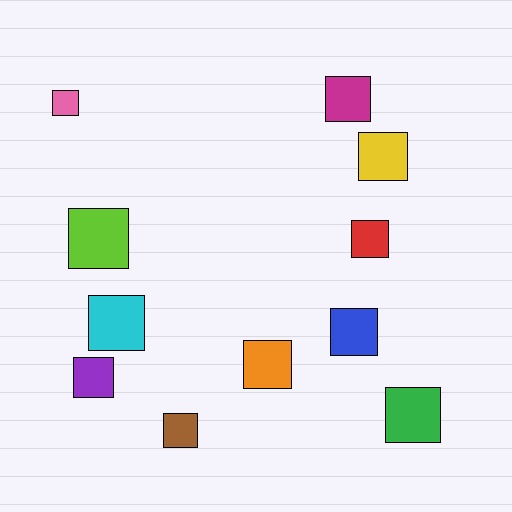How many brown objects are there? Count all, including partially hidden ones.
There is 1 brown object.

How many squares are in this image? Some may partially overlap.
There are 11 squares.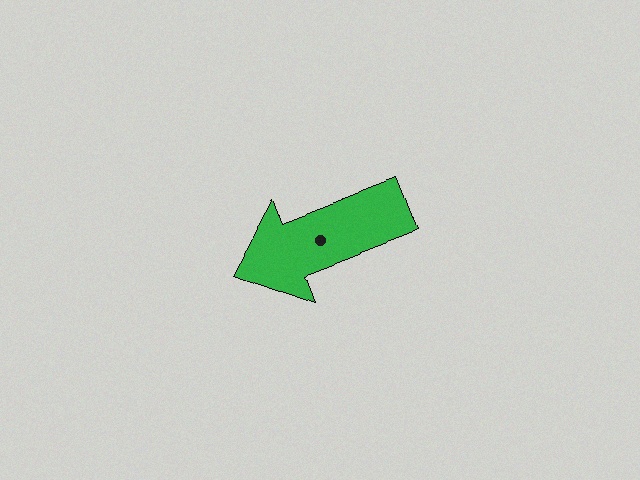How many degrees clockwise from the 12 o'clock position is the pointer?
Approximately 249 degrees.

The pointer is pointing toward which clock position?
Roughly 8 o'clock.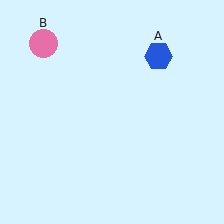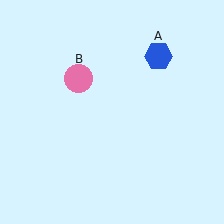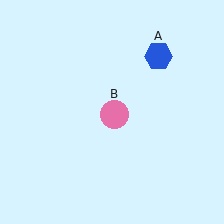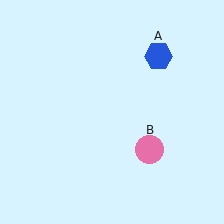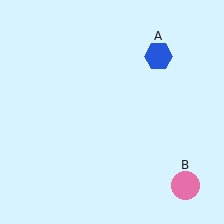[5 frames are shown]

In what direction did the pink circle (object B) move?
The pink circle (object B) moved down and to the right.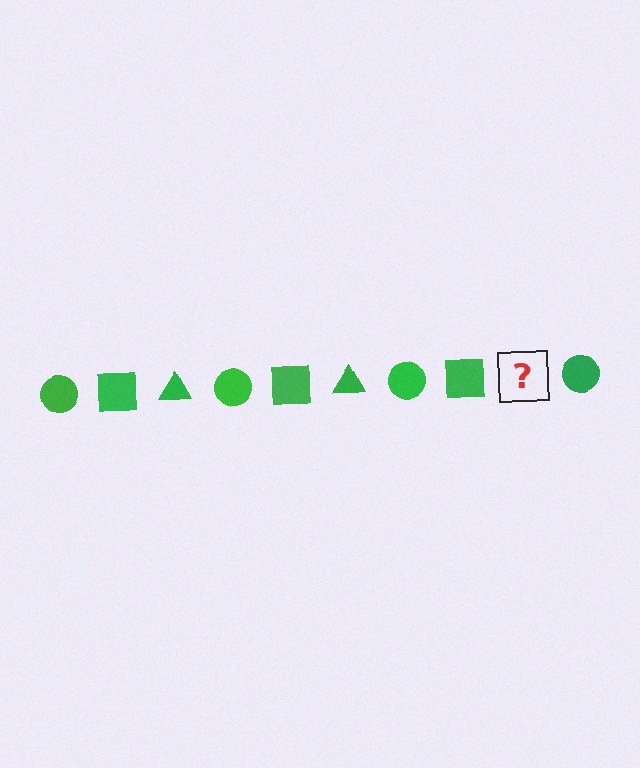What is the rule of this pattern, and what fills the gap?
The rule is that the pattern cycles through circle, square, triangle shapes in green. The gap should be filled with a green triangle.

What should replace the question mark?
The question mark should be replaced with a green triangle.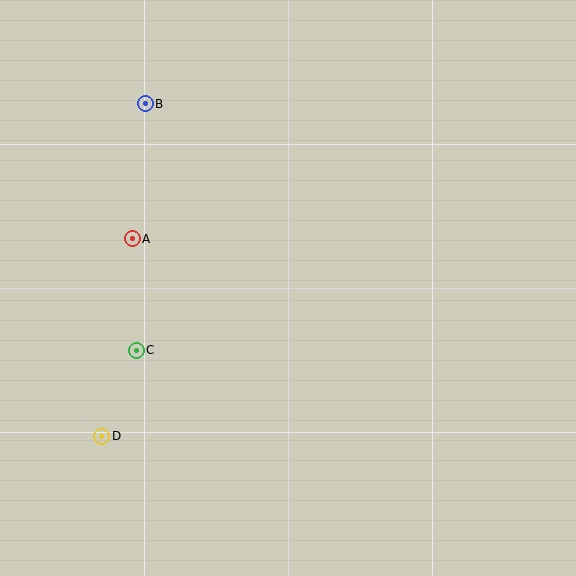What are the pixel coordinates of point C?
Point C is at (136, 350).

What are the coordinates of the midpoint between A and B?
The midpoint between A and B is at (139, 171).